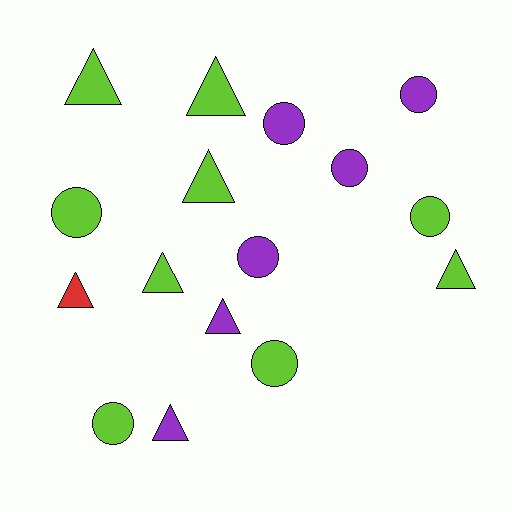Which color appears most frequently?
Lime, with 9 objects.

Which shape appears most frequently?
Triangle, with 8 objects.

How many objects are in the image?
There are 16 objects.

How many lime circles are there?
There are 4 lime circles.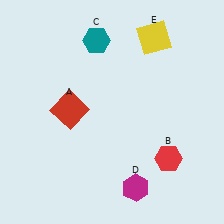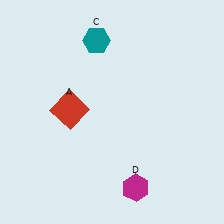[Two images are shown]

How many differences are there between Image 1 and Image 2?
There are 2 differences between the two images.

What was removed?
The yellow square (E), the red hexagon (B) were removed in Image 2.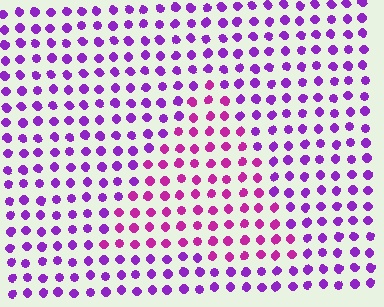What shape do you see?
I see a triangle.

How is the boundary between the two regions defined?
The boundary is defined purely by a slight shift in hue (about 32 degrees). Spacing, size, and orientation are identical on both sides.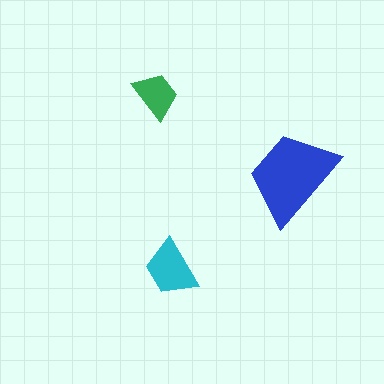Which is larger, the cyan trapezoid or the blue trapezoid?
The blue one.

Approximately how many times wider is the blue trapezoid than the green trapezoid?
About 2 times wider.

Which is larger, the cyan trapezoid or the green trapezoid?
The cyan one.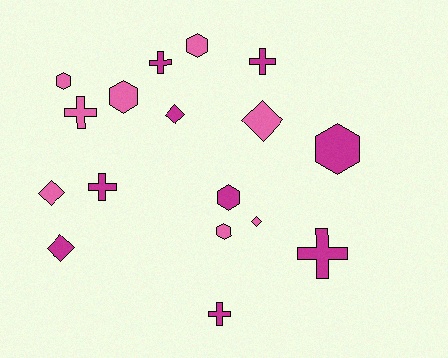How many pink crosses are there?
There is 1 pink cross.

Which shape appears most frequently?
Hexagon, with 6 objects.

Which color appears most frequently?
Magenta, with 9 objects.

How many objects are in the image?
There are 17 objects.